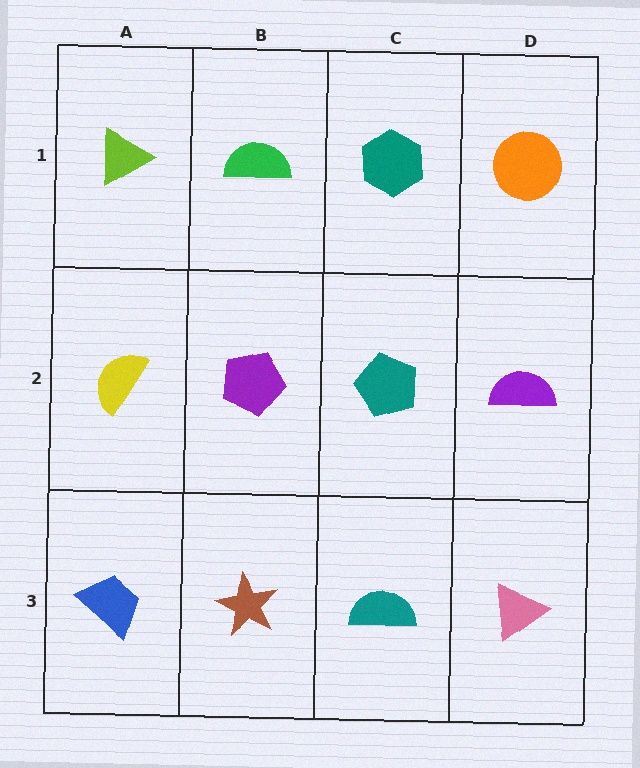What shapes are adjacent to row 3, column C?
A teal pentagon (row 2, column C), a brown star (row 3, column B), a pink triangle (row 3, column D).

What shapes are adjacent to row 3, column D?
A purple semicircle (row 2, column D), a teal semicircle (row 3, column C).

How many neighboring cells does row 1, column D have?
2.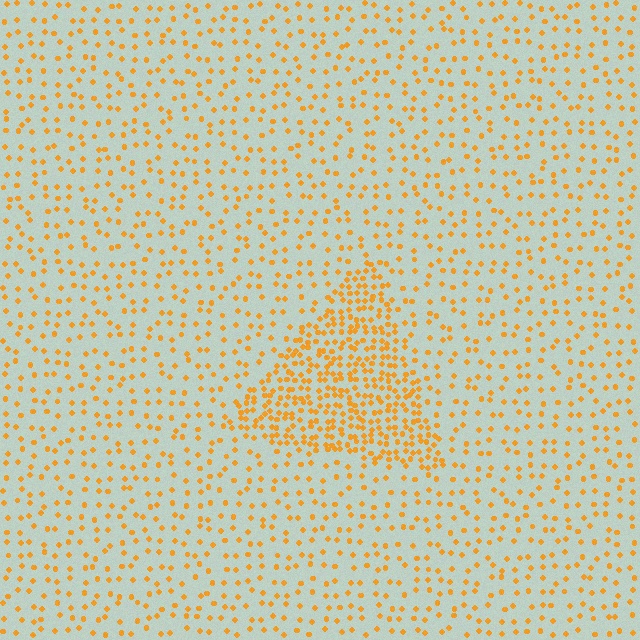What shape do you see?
I see a triangle.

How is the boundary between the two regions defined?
The boundary is defined by a change in element density (approximately 2.6x ratio). All elements are the same color, size, and shape.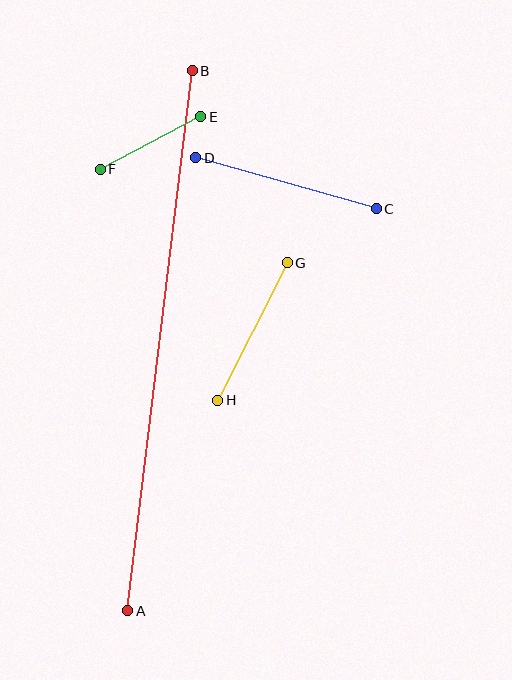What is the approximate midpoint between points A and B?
The midpoint is at approximately (160, 341) pixels.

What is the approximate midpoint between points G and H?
The midpoint is at approximately (252, 332) pixels.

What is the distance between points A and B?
The distance is approximately 544 pixels.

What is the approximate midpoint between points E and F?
The midpoint is at approximately (150, 143) pixels.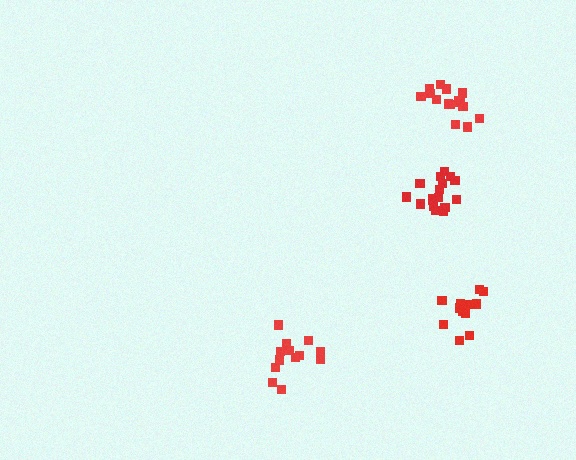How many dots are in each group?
Group 1: 12 dots, Group 2: 13 dots, Group 3: 17 dots, Group 4: 15 dots (57 total).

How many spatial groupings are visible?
There are 4 spatial groupings.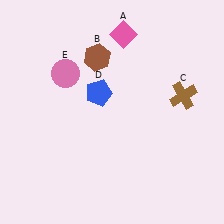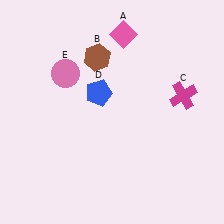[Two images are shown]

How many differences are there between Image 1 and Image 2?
There is 1 difference between the two images.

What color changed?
The cross (C) changed from brown in Image 1 to magenta in Image 2.